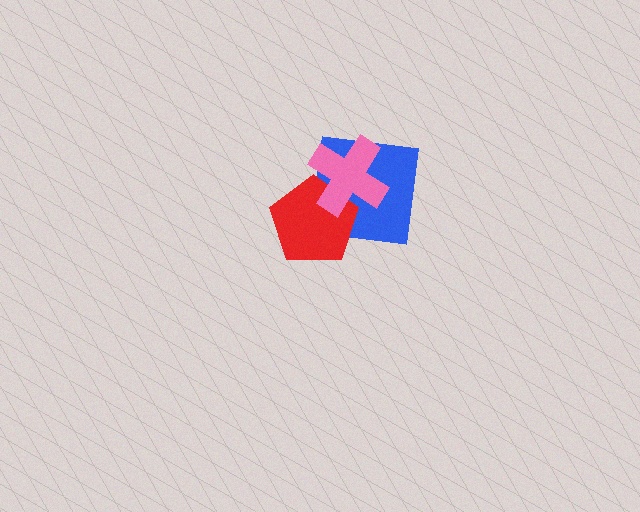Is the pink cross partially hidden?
No, no other shape covers it.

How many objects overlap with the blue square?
2 objects overlap with the blue square.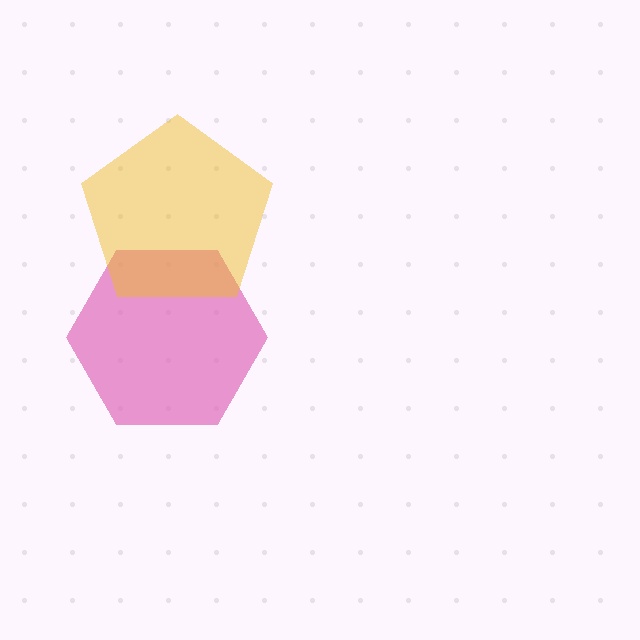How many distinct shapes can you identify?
There are 2 distinct shapes: a pink hexagon, a yellow pentagon.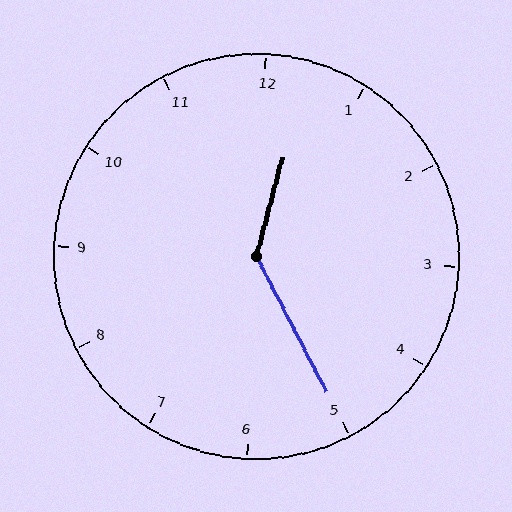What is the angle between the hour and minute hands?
Approximately 138 degrees.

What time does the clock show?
12:25.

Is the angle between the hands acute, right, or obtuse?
It is obtuse.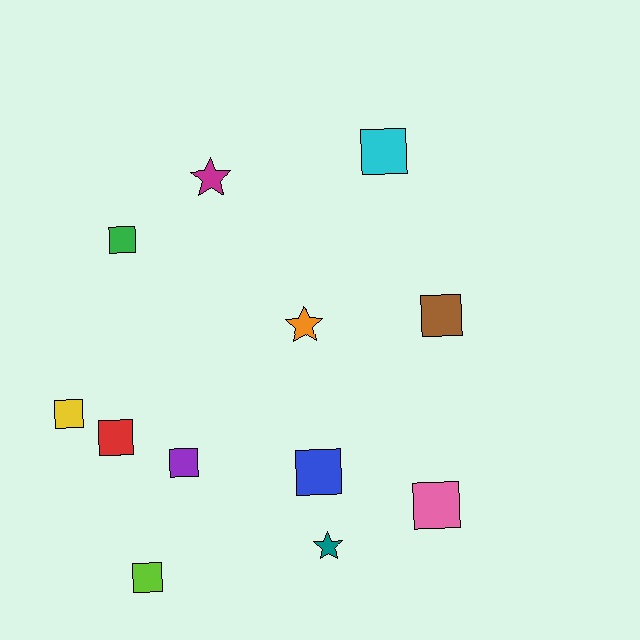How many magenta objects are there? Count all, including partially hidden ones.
There is 1 magenta object.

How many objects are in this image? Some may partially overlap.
There are 12 objects.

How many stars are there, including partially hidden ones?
There are 3 stars.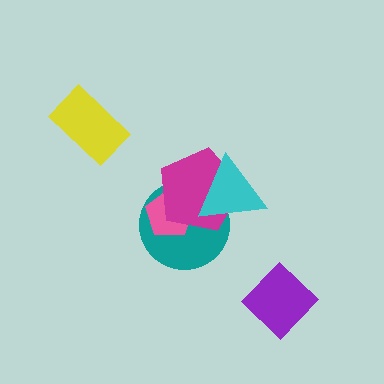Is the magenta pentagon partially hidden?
Yes, it is partially covered by another shape.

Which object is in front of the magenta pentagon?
The cyan triangle is in front of the magenta pentagon.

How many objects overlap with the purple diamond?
0 objects overlap with the purple diamond.